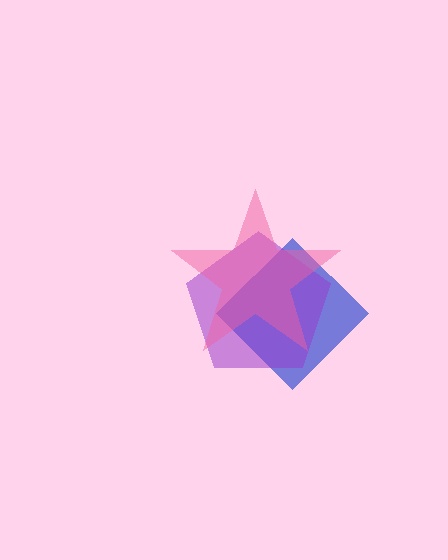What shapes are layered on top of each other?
The layered shapes are: a blue diamond, a purple pentagon, a pink star.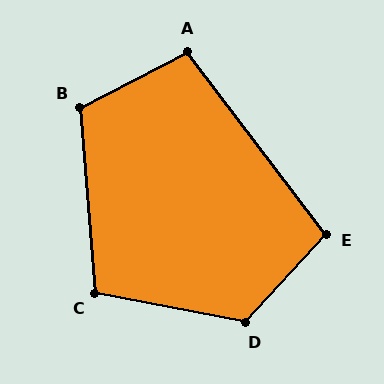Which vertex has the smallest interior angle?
A, at approximately 100 degrees.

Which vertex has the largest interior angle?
D, at approximately 122 degrees.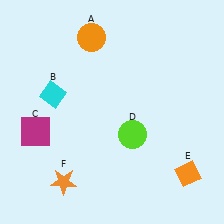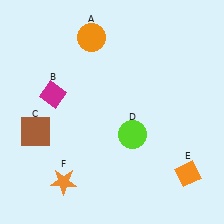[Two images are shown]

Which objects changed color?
B changed from cyan to magenta. C changed from magenta to brown.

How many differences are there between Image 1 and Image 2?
There are 2 differences between the two images.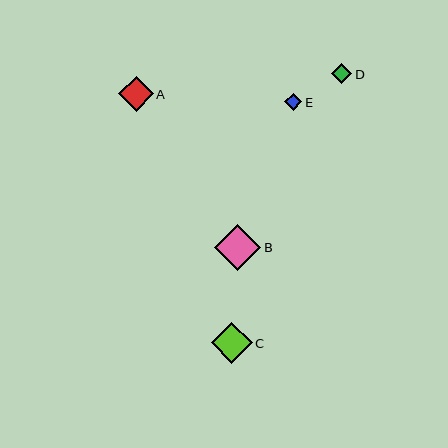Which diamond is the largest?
Diamond B is the largest with a size of approximately 46 pixels.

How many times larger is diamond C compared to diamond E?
Diamond C is approximately 2.3 times the size of diamond E.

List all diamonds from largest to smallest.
From largest to smallest: B, C, A, D, E.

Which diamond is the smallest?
Diamond E is the smallest with a size of approximately 17 pixels.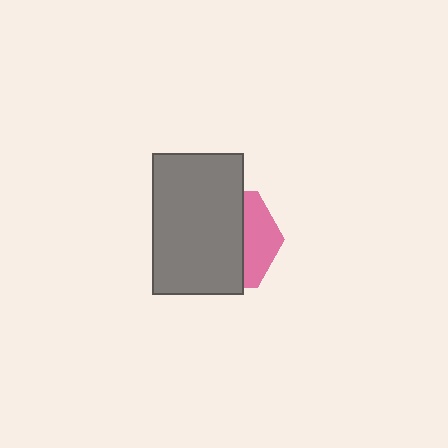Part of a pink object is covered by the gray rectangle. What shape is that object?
It is a hexagon.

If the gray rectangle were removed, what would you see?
You would see the complete pink hexagon.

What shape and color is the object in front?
The object in front is a gray rectangle.